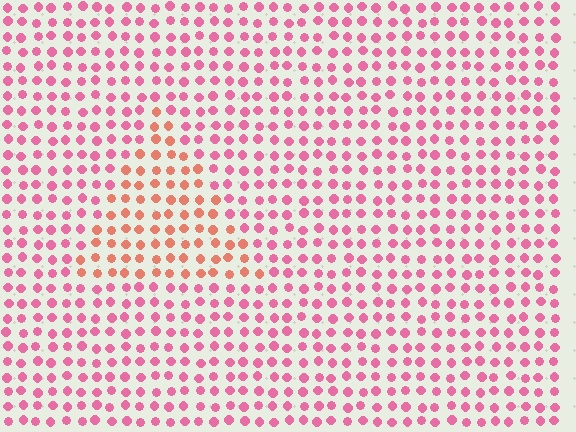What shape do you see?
I see a triangle.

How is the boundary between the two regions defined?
The boundary is defined purely by a slight shift in hue (about 35 degrees). Spacing, size, and orientation are identical on both sides.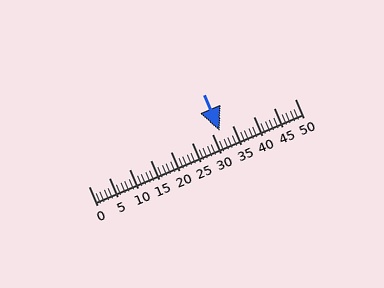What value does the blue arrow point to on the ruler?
The blue arrow points to approximately 32.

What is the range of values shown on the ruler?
The ruler shows values from 0 to 50.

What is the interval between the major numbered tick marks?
The major tick marks are spaced 5 units apart.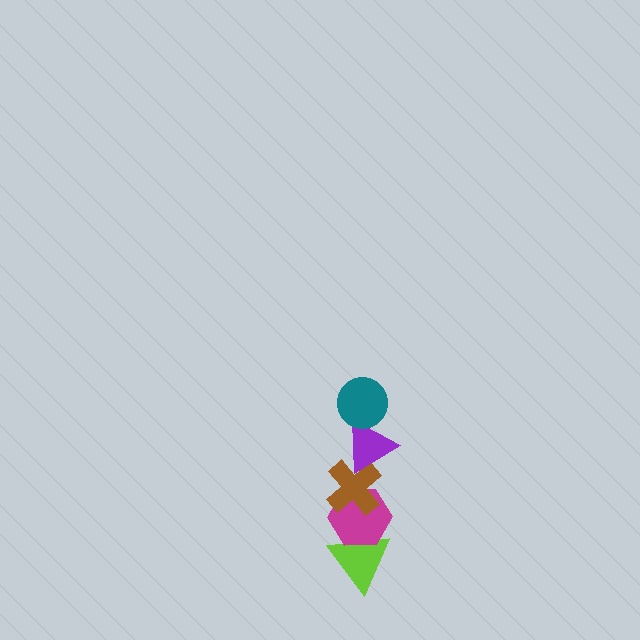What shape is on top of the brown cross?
The purple triangle is on top of the brown cross.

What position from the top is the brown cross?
The brown cross is 3rd from the top.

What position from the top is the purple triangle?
The purple triangle is 2nd from the top.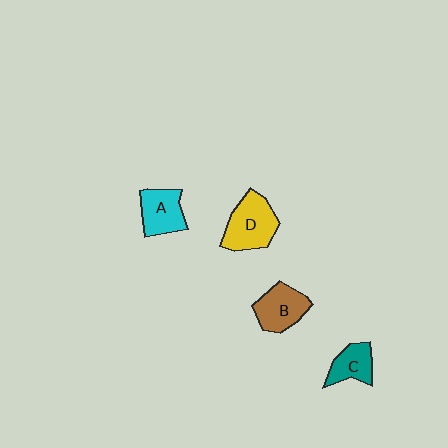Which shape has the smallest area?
Shape C (teal).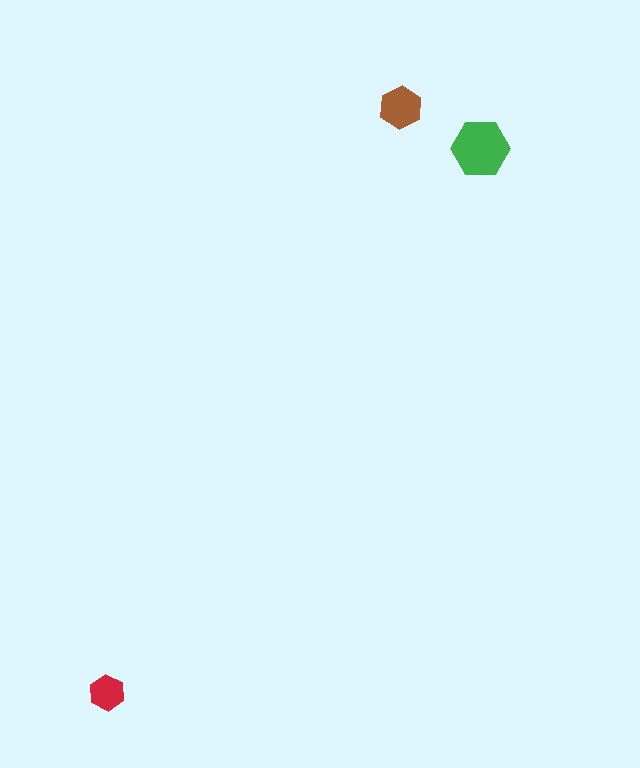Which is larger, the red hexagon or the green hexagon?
The green one.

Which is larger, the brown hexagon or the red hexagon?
The brown one.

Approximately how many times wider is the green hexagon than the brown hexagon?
About 1.5 times wider.